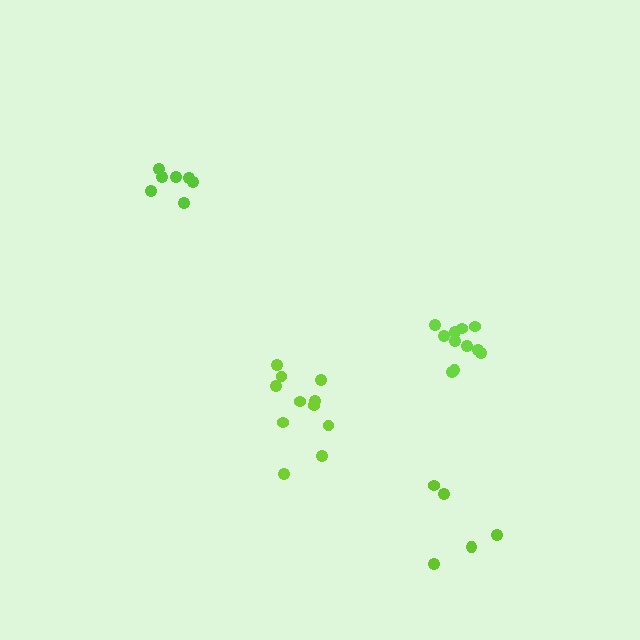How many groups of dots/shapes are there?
There are 4 groups.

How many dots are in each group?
Group 1: 7 dots, Group 2: 5 dots, Group 3: 11 dots, Group 4: 11 dots (34 total).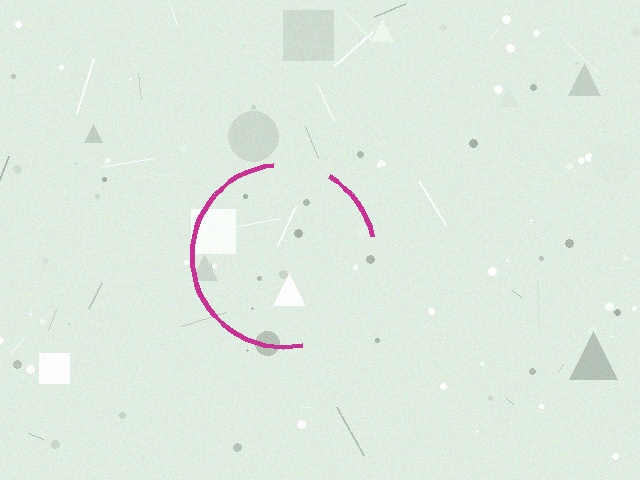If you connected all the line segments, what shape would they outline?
They would outline a circle.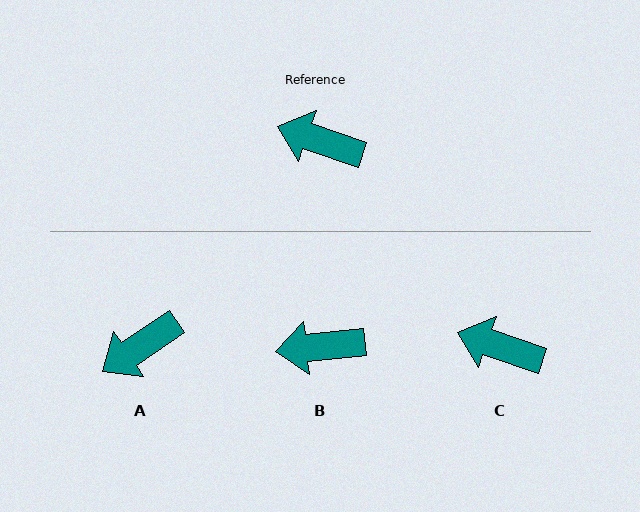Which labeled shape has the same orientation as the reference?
C.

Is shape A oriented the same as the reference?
No, it is off by about 53 degrees.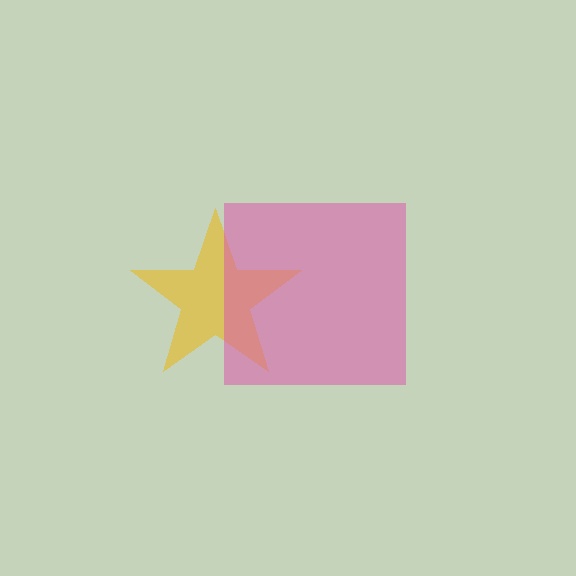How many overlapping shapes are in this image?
There are 2 overlapping shapes in the image.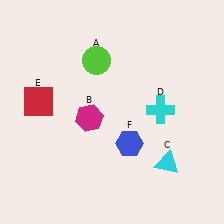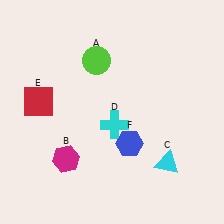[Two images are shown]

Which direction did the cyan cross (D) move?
The cyan cross (D) moved left.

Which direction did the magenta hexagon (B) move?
The magenta hexagon (B) moved down.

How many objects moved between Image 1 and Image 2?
2 objects moved between the two images.